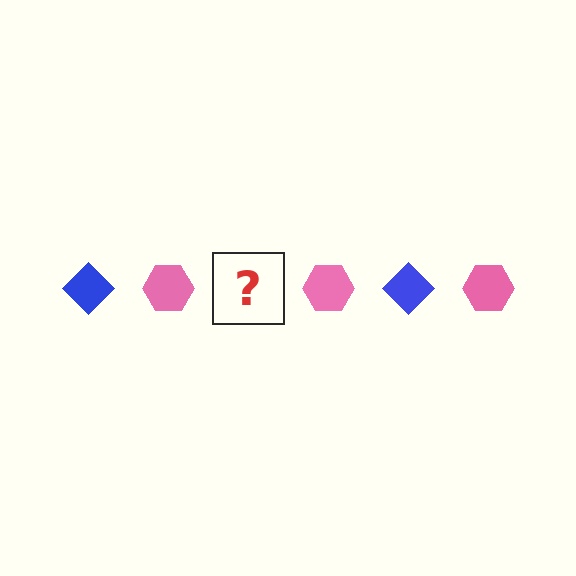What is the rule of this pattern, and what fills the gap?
The rule is that the pattern alternates between blue diamond and pink hexagon. The gap should be filled with a blue diamond.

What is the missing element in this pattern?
The missing element is a blue diamond.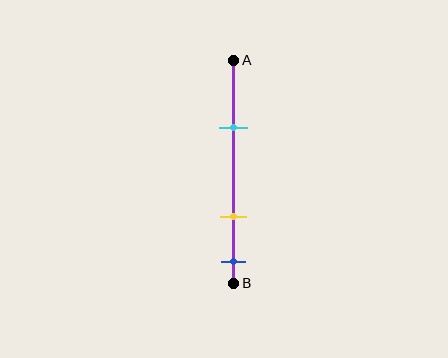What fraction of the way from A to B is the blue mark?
The blue mark is approximately 90% (0.9) of the way from A to B.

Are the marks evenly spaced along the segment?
No, the marks are not evenly spaced.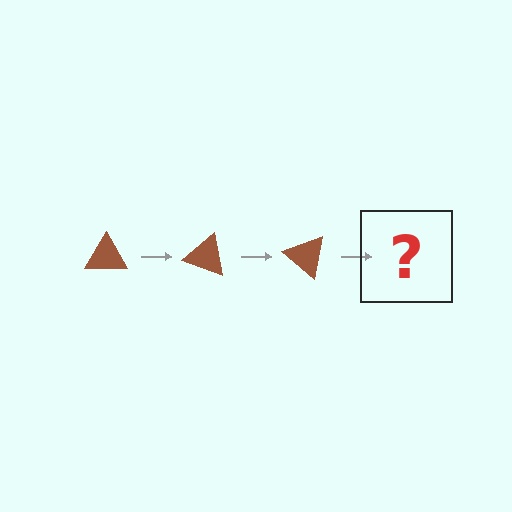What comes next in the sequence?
The next element should be a brown triangle rotated 60 degrees.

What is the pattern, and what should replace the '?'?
The pattern is that the triangle rotates 20 degrees each step. The '?' should be a brown triangle rotated 60 degrees.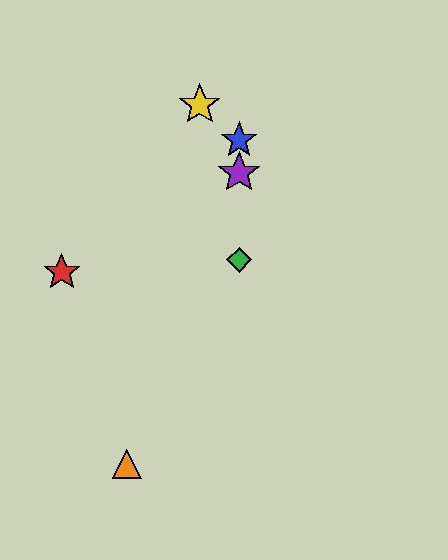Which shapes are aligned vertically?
The blue star, the green diamond, the purple star are aligned vertically.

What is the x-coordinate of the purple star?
The purple star is at x≈239.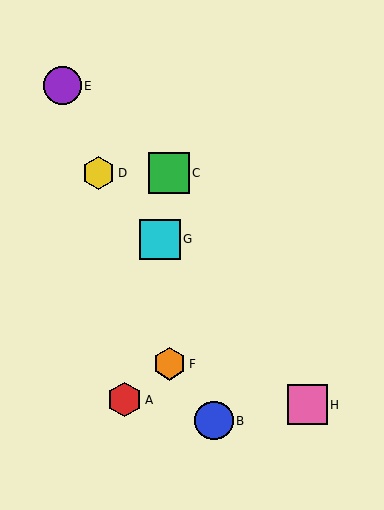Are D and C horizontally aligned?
Yes, both are at y≈173.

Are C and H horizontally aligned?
No, C is at y≈173 and H is at y≈405.